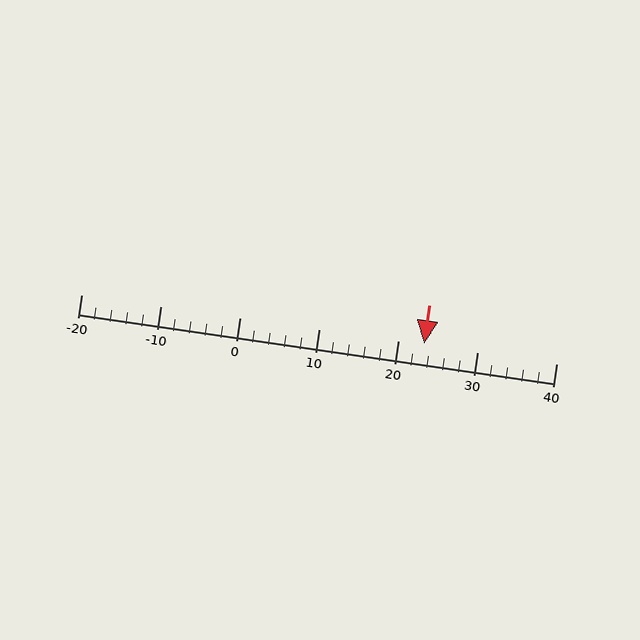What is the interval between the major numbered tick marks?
The major tick marks are spaced 10 units apart.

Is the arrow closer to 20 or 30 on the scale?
The arrow is closer to 20.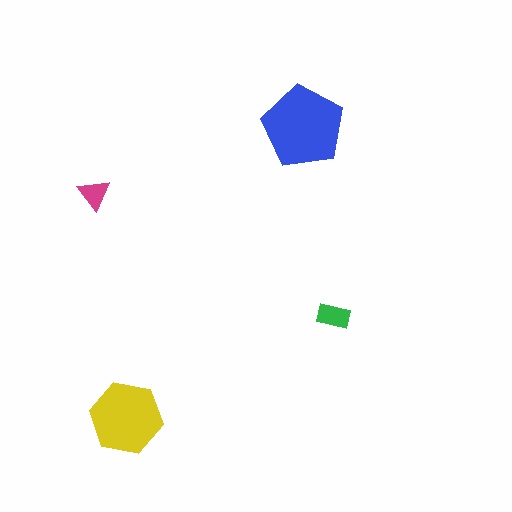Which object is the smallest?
The magenta triangle.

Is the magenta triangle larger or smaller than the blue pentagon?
Smaller.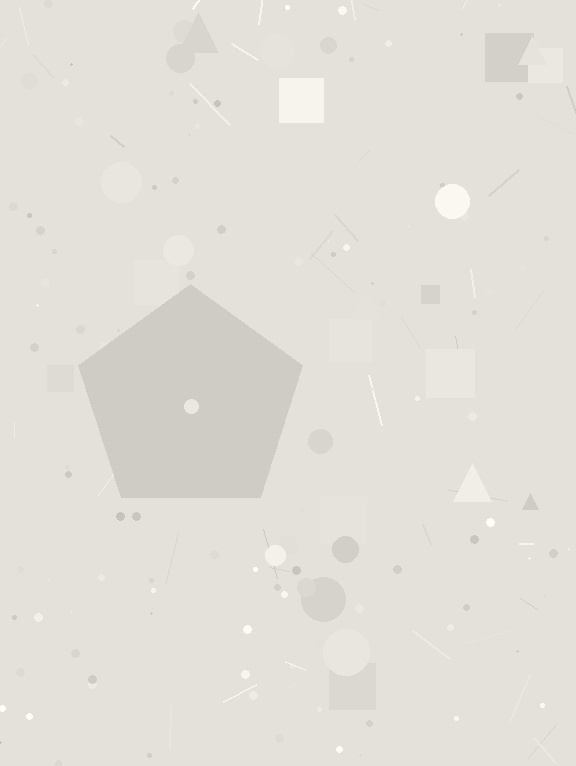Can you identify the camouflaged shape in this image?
The camouflaged shape is a pentagon.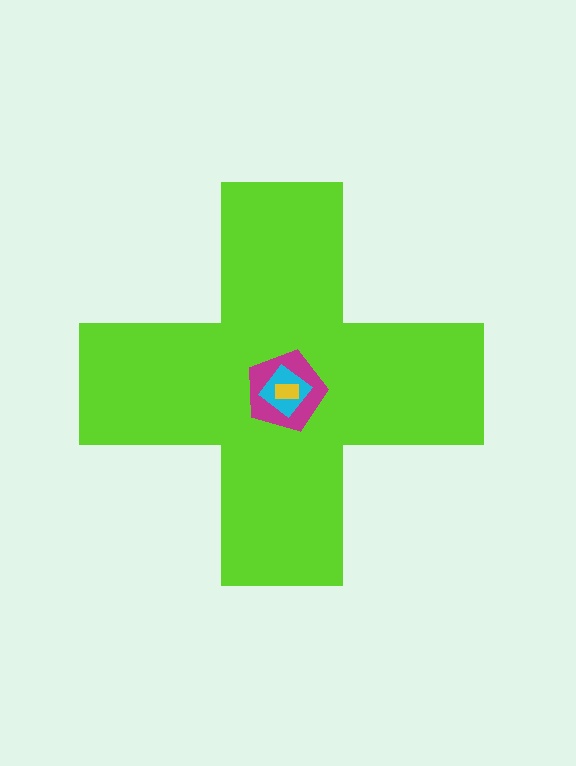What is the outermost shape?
The lime cross.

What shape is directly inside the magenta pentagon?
The cyan diamond.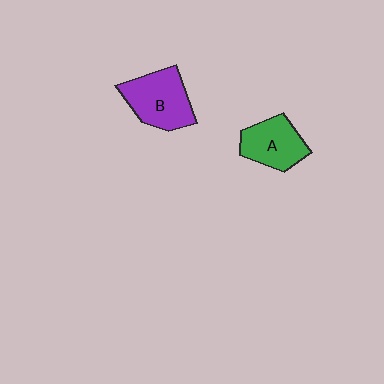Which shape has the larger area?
Shape B (purple).